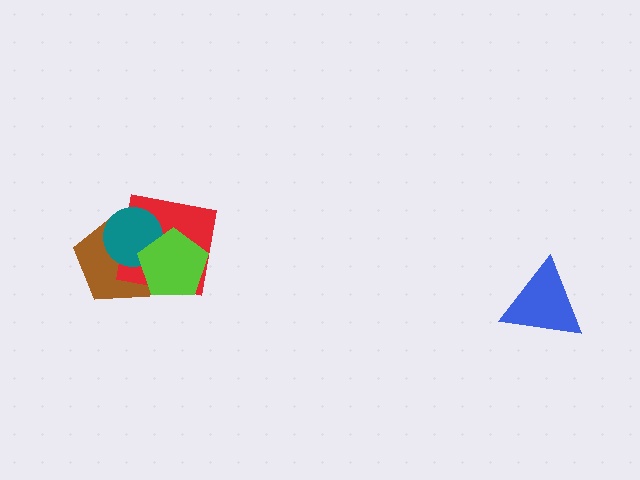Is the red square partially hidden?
Yes, it is partially covered by another shape.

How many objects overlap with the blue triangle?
0 objects overlap with the blue triangle.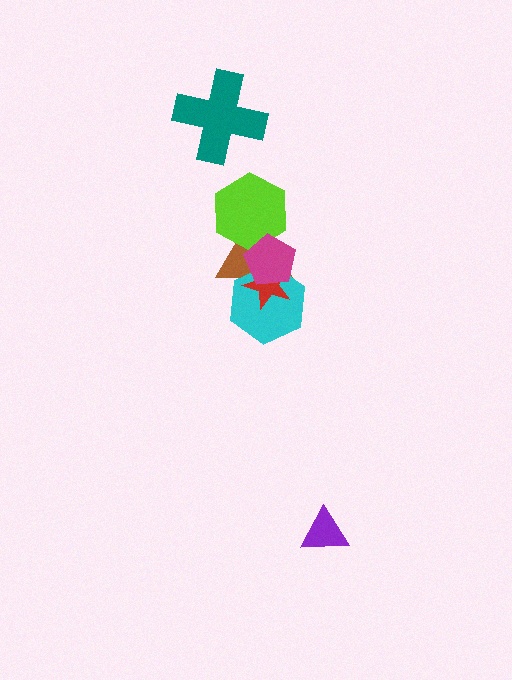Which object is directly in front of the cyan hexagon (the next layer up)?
The red star is directly in front of the cyan hexagon.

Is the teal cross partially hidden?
No, no other shape covers it.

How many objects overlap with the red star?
3 objects overlap with the red star.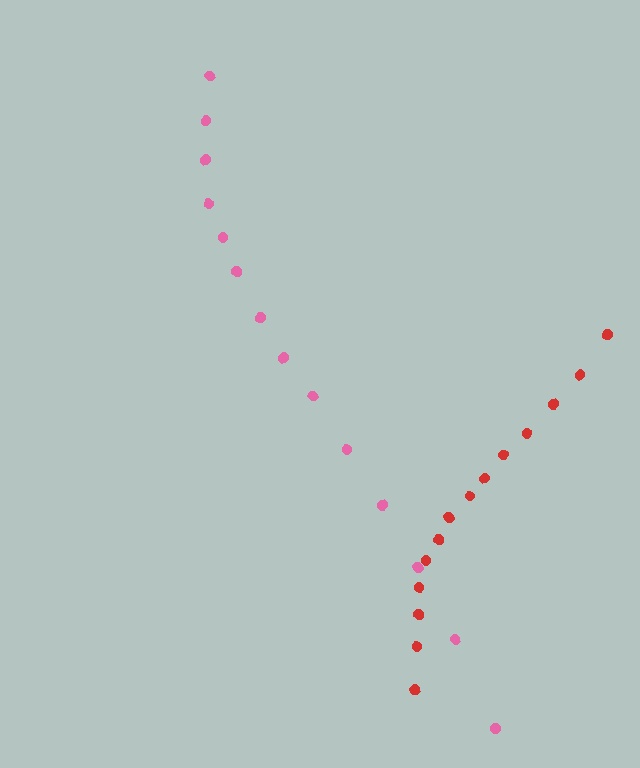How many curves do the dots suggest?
There are 2 distinct paths.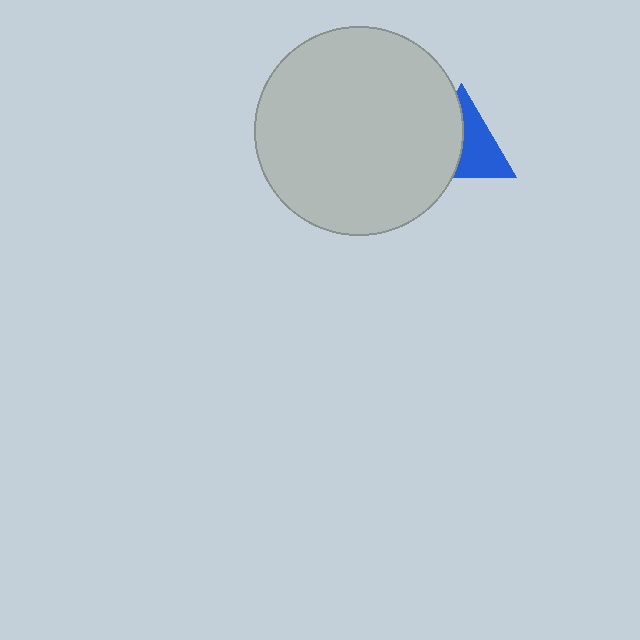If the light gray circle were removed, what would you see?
You would see the complete blue triangle.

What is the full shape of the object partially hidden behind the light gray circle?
The partially hidden object is a blue triangle.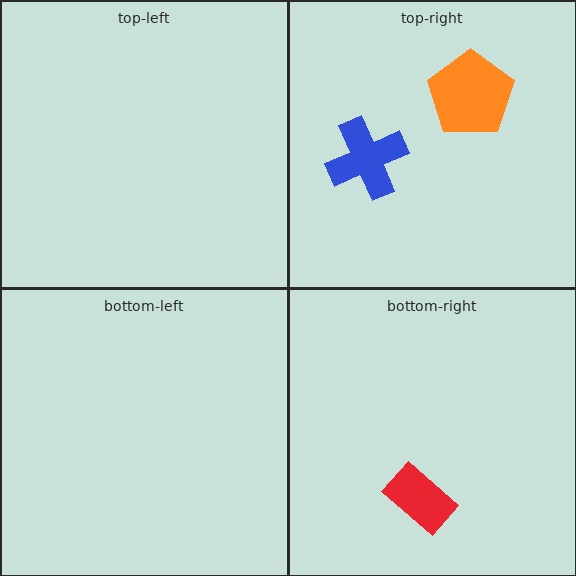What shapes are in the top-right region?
The orange pentagon, the blue cross.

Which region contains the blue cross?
The top-right region.